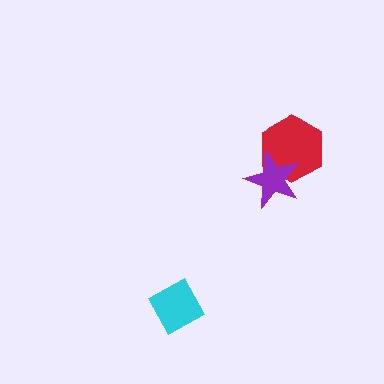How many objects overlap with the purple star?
1 object overlaps with the purple star.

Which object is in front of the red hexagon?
The purple star is in front of the red hexagon.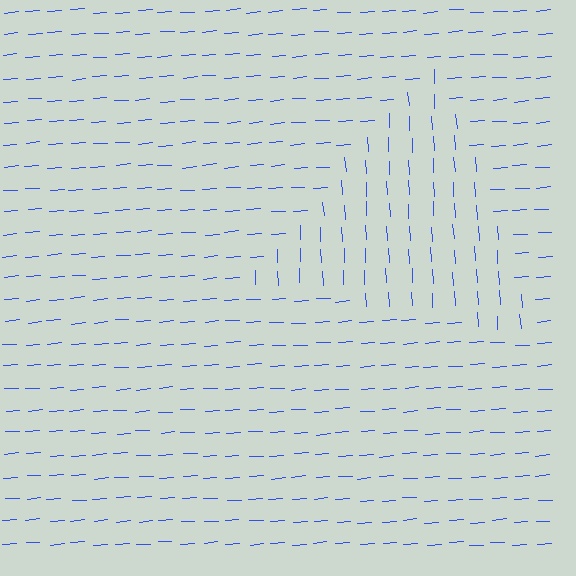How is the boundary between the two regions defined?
The boundary is defined purely by a change in line orientation (approximately 89 degrees difference). All lines are the same color and thickness.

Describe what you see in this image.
The image is filled with small blue line segments. A triangle region in the image has lines oriented differently from the surrounding lines, creating a visible texture boundary.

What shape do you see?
I see a triangle.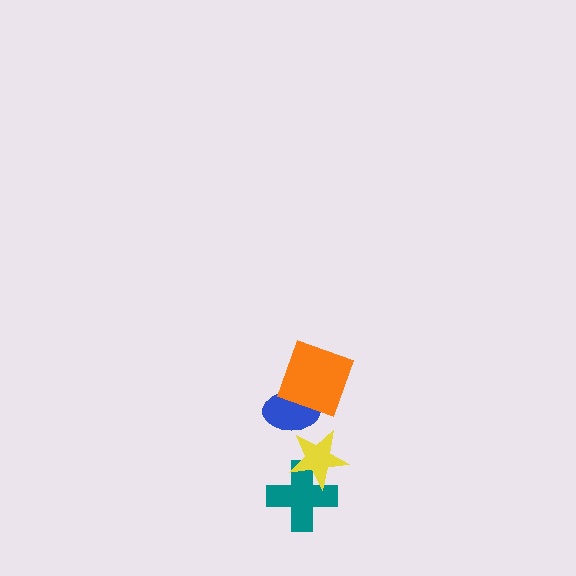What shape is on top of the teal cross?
The yellow star is on top of the teal cross.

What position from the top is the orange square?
The orange square is 1st from the top.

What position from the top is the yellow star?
The yellow star is 3rd from the top.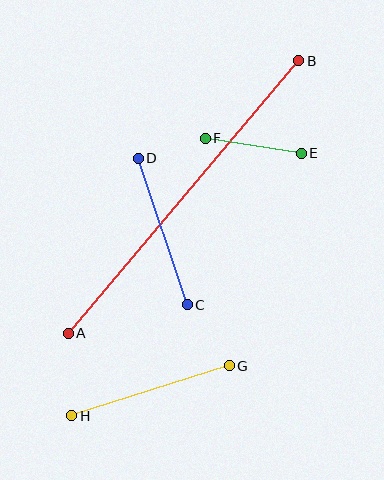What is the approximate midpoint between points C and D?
The midpoint is at approximately (163, 232) pixels.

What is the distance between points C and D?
The distance is approximately 154 pixels.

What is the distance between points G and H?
The distance is approximately 165 pixels.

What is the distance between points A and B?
The distance is approximately 357 pixels.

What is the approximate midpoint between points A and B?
The midpoint is at approximately (183, 197) pixels.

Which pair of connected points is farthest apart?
Points A and B are farthest apart.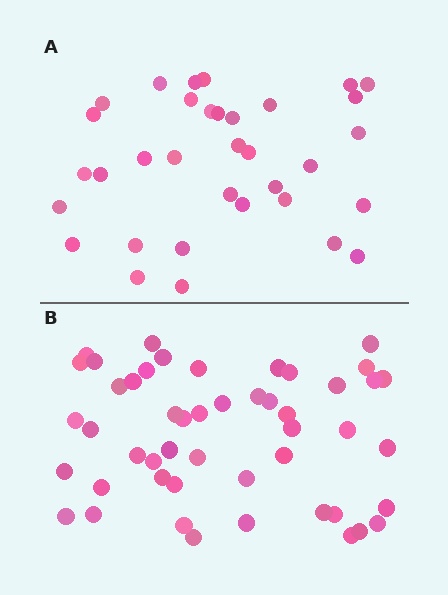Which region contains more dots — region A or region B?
Region B (the bottom region) has more dots.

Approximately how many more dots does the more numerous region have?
Region B has approximately 15 more dots than region A.